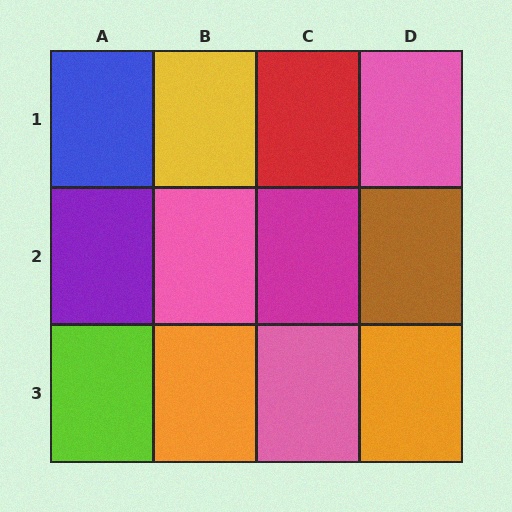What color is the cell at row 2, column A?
Purple.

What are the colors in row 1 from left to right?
Blue, yellow, red, pink.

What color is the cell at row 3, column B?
Orange.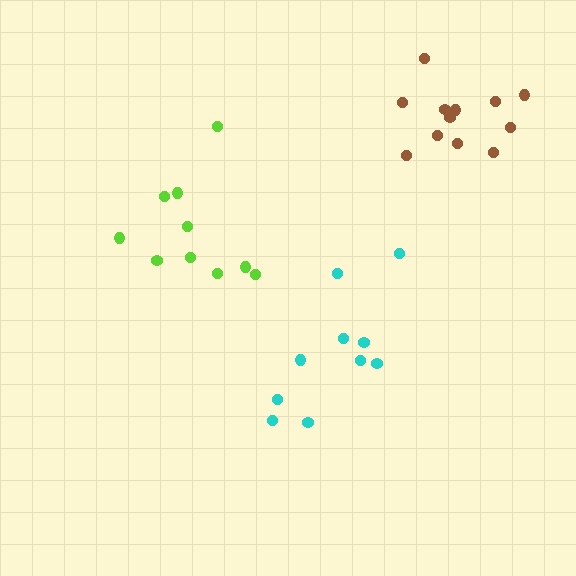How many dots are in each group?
Group 1: 10 dots, Group 2: 10 dots, Group 3: 12 dots (32 total).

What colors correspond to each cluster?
The clusters are colored: cyan, lime, brown.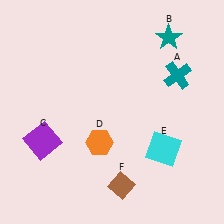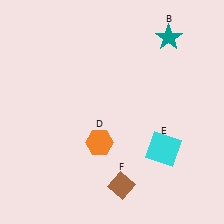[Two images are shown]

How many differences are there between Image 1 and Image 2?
There are 2 differences between the two images.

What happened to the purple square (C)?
The purple square (C) was removed in Image 2. It was in the bottom-left area of Image 1.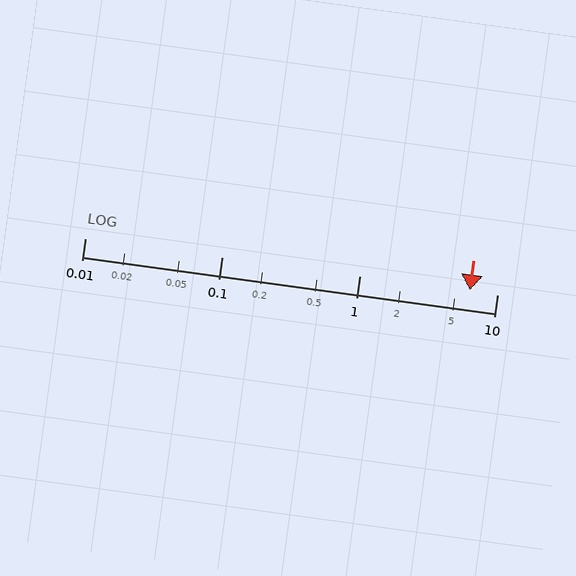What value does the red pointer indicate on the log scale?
The pointer indicates approximately 6.3.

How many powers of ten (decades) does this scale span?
The scale spans 3 decades, from 0.01 to 10.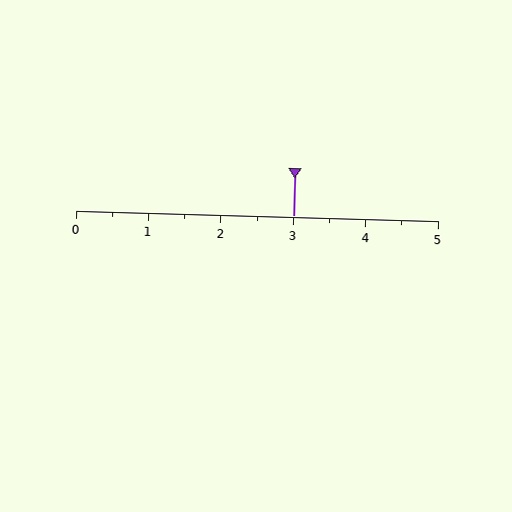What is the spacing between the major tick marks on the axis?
The major ticks are spaced 1 apart.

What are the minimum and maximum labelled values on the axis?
The axis runs from 0 to 5.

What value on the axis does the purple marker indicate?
The marker indicates approximately 3.